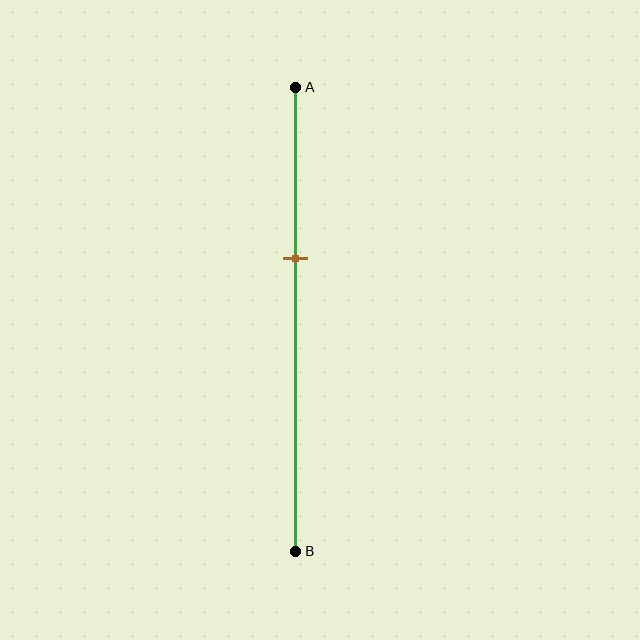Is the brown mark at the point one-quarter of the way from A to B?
No, the mark is at about 35% from A, not at the 25% one-quarter point.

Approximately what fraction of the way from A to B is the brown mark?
The brown mark is approximately 35% of the way from A to B.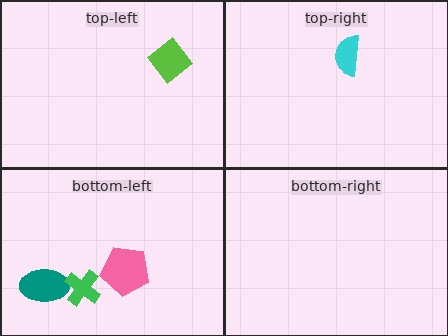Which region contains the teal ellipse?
The bottom-left region.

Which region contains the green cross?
The bottom-left region.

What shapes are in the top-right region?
The cyan semicircle.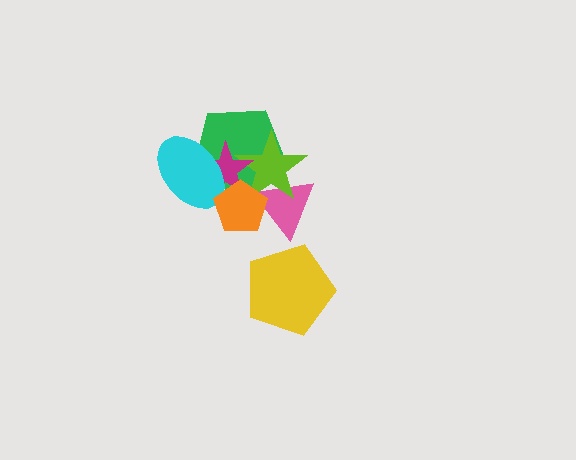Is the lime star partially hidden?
Yes, it is partially covered by another shape.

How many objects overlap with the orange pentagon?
5 objects overlap with the orange pentagon.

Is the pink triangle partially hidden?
Yes, it is partially covered by another shape.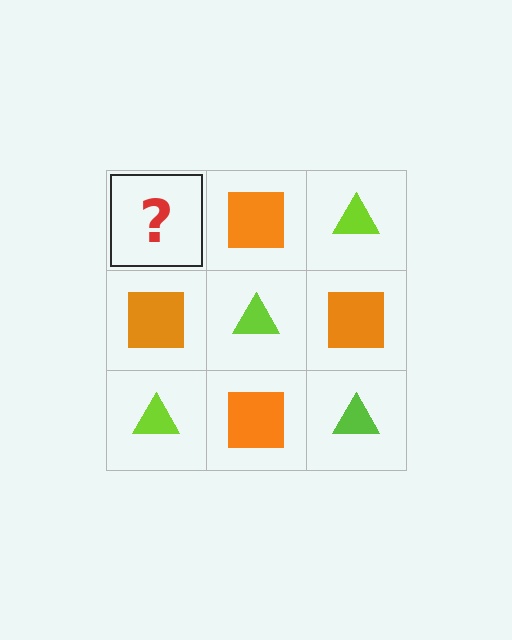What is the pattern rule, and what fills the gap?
The rule is that it alternates lime triangle and orange square in a checkerboard pattern. The gap should be filled with a lime triangle.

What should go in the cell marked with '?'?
The missing cell should contain a lime triangle.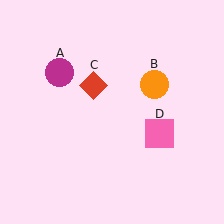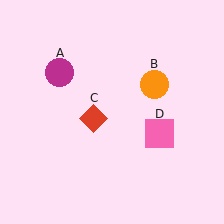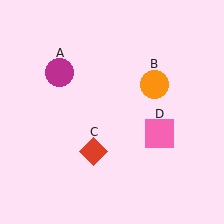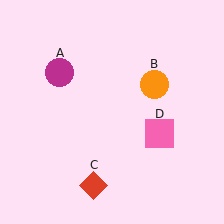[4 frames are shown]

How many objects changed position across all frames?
1 object changed position: red diamond (object C).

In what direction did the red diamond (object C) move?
The red diamond (object C) moved down.